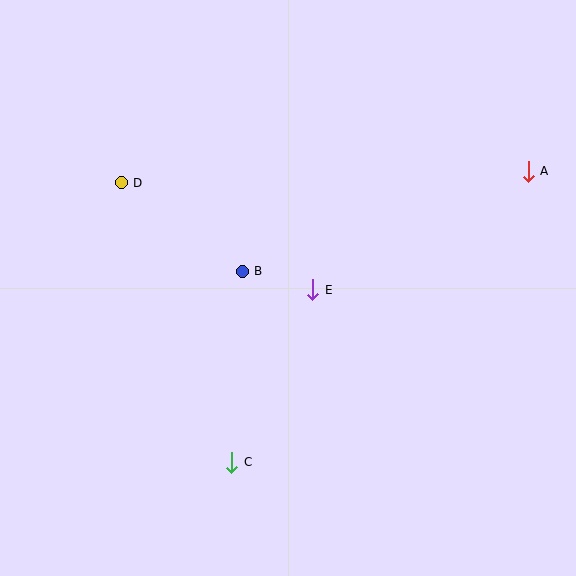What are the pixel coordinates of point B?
Point B is at (242, 271).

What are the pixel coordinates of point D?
Point D is at (121, 183).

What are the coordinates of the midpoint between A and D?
The midpoint between A and D is at (325, 177).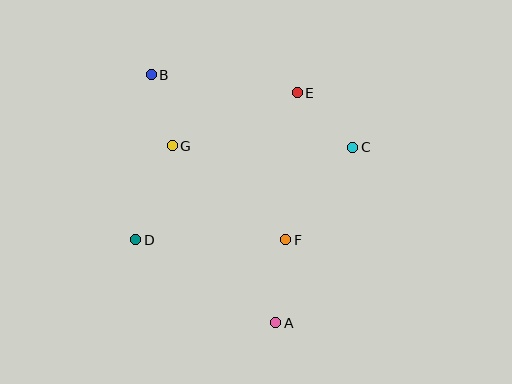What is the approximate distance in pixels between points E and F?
The distance between E and F is approximately 147 pixels.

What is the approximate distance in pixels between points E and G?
The distance between E and G is approximately 136 pixels.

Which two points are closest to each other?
Points B and G are closest to each other.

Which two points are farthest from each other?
Points A and B are farthest from each other.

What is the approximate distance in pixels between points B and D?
The distance between B and D is approximately 166 pixels.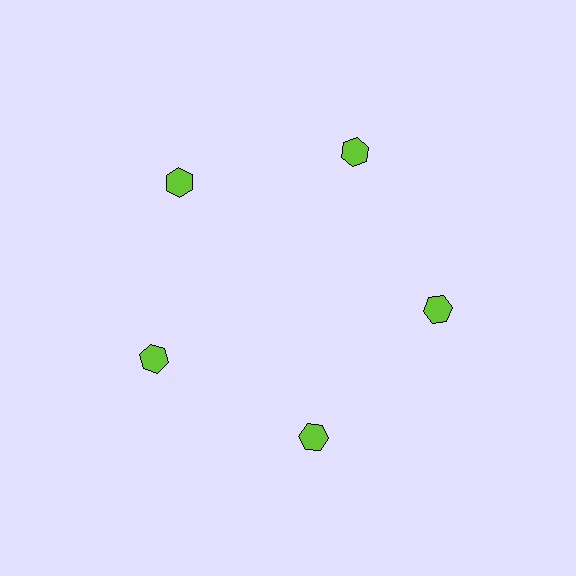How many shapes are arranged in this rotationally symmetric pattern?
There are 5 shapes, arranged in 5 groups of 1.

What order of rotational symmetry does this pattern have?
This pattern has 5-fold rotational symmetry.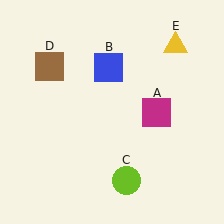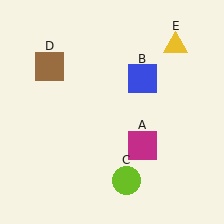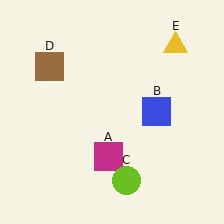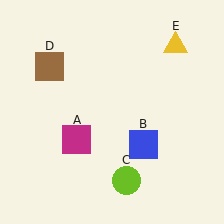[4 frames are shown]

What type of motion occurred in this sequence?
The magenta square (object A), blue square (object B) rotated clockwise around the center of the scene.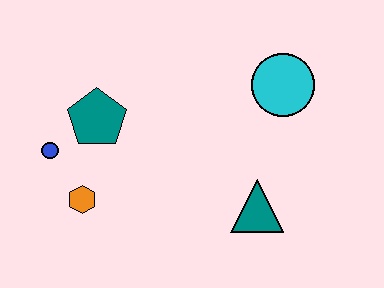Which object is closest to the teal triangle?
The cyan circle is closest to the teal triangle.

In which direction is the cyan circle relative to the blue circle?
The cyan circle is to the right of the blue circle.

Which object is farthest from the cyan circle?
The blue circle is farthest from the cyan circle.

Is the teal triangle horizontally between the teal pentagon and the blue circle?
No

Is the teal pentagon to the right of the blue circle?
Yes